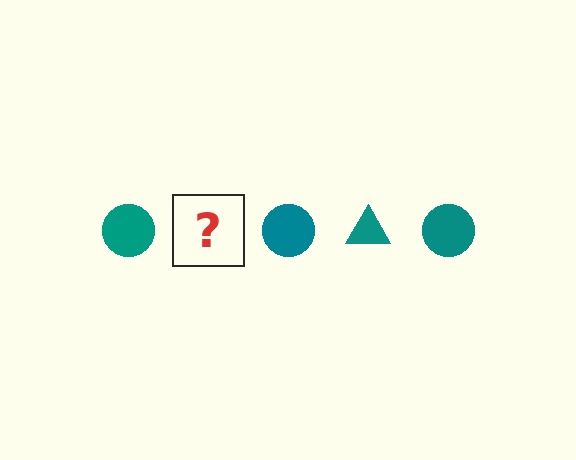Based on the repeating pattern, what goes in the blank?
The blank should be a teal triangle.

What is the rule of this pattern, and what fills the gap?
The rule is that the pattern cycles through circle, triangle shapes in teal. The gap should be filled with a teal triangle.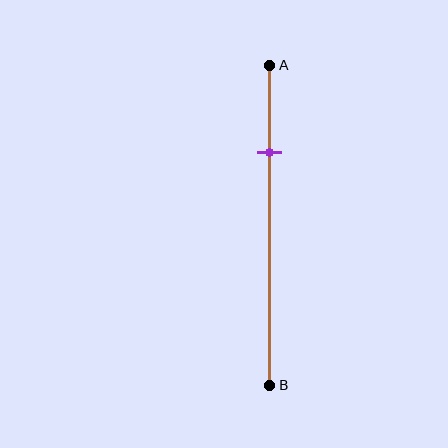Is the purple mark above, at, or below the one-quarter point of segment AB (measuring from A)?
The purple mark is approximately at the one-quarter point of segment AB.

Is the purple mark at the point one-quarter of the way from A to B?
Yes, the mark is approximately at the one-quarter point.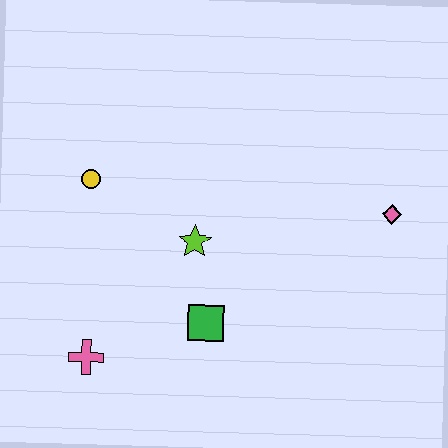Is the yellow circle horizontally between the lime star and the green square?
No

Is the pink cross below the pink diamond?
Yes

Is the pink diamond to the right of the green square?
Yes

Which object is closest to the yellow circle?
The lime star is closest to the yellow circle.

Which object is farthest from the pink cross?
The pink diamond is farthest from the pink cross.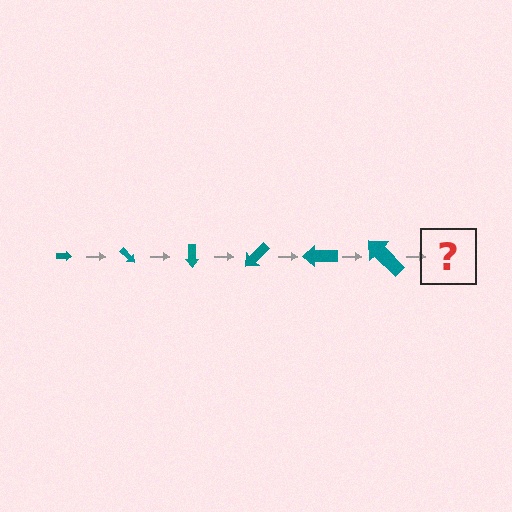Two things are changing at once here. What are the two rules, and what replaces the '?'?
The two rules are that the arrow grows larger each step and it rotates 45 degrees each step. The '?' should be an arrow, larger than the previous one and rotated 270 degrees from the start.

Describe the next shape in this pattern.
It should be an arrow, larger than the previous one and rotated 270 degrees from the start.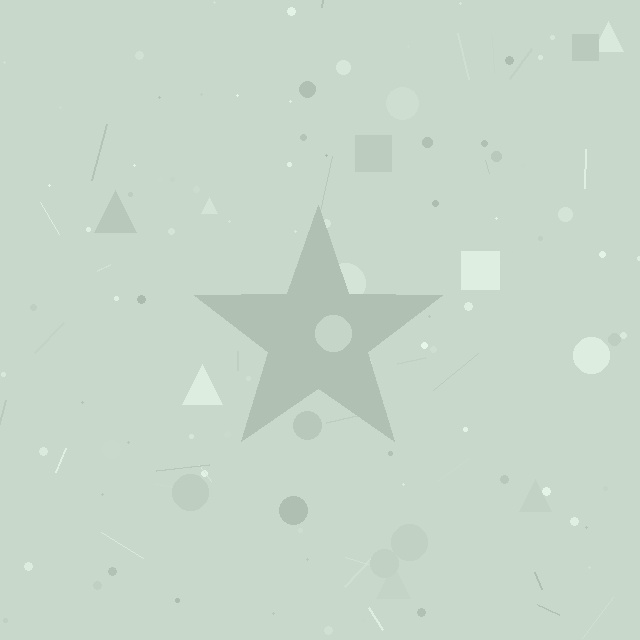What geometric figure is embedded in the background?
A star is embedded in the background.